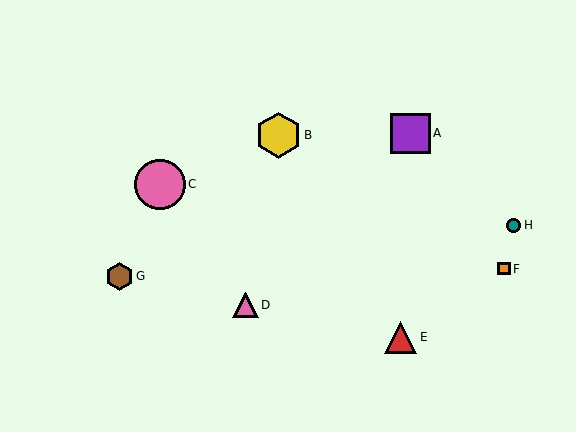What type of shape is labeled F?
Shape F is an orange square.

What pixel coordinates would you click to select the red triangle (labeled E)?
Click at (401, 337) to select the red triangle E.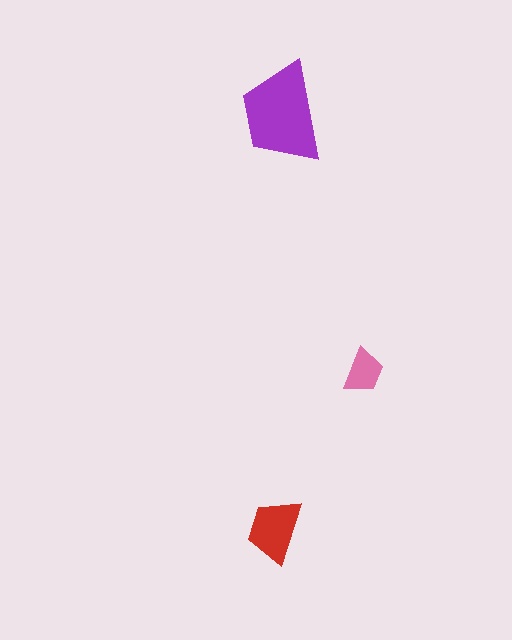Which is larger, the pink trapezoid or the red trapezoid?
The red one.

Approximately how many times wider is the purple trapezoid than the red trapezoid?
About 1.5 times wider.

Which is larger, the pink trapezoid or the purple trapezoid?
The purple one.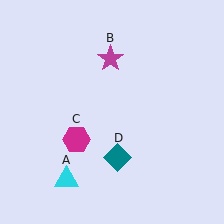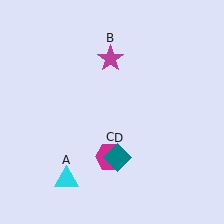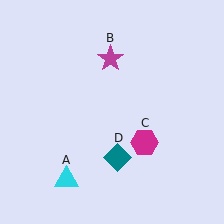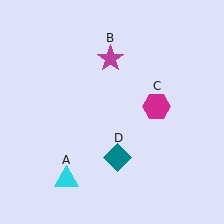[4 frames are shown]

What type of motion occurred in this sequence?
The magenta hexagon (object C) rotated counterclockwise around the center of the scene.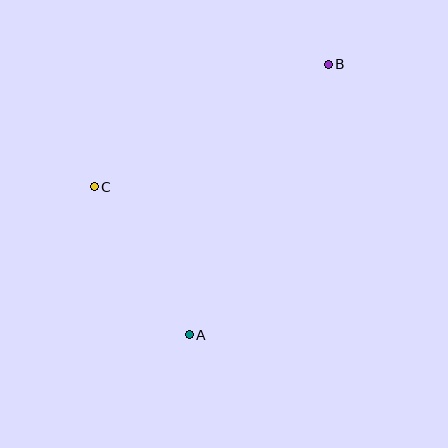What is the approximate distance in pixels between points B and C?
The distance between B and C is approximately 264 pixels.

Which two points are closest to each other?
Points A and C are closest to each other.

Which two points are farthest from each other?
Points A and B are farthest from each other.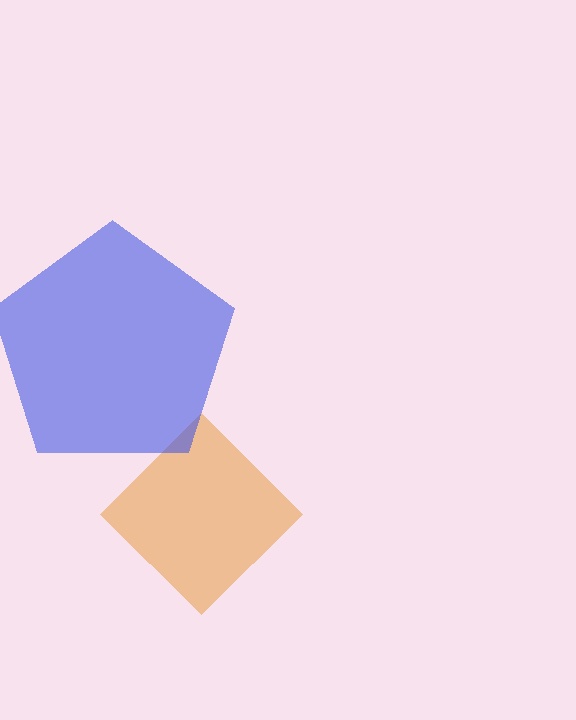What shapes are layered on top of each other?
The layered shapes are: an orange diamond, a blue pentagon.